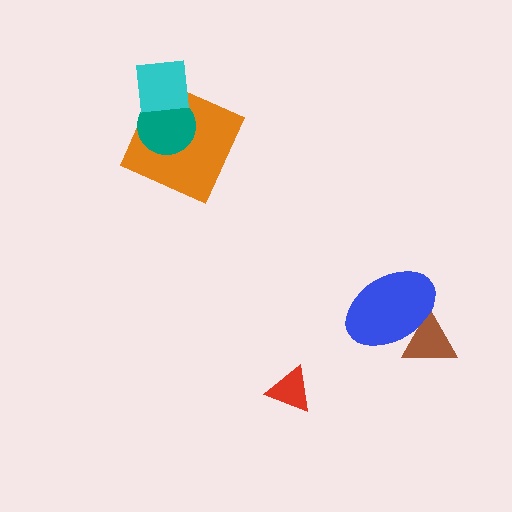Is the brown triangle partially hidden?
Yes, it is partially covered by another shape.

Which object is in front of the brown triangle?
The blue ellipse is in front of the brown triangle.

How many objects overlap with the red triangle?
0 objects overlap with the red triangle.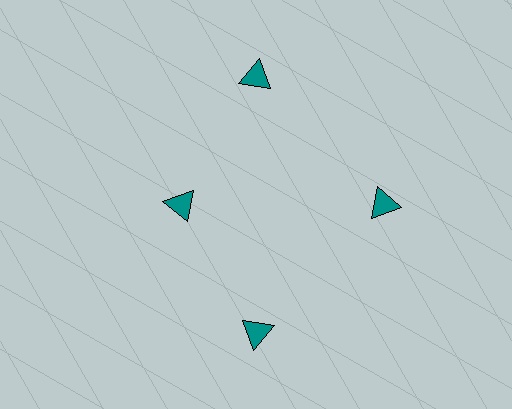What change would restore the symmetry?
The symmetry would be restored by moving it outward, back onto the ring so that all 4 triangles sit at equal angles and equal distance from the center.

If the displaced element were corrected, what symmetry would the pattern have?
It would have 4-fold rotational symmetry — the pattern would map onto itself every 90 degrees.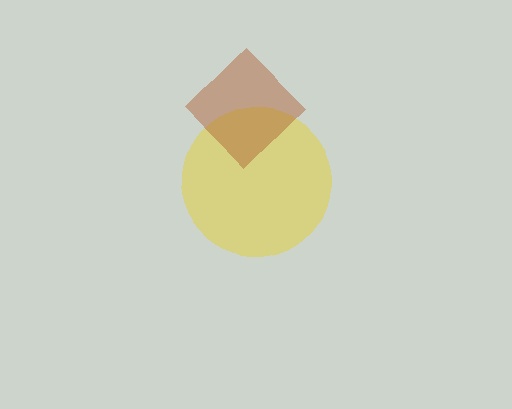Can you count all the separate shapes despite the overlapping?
Yes, there are 2 separate shapes.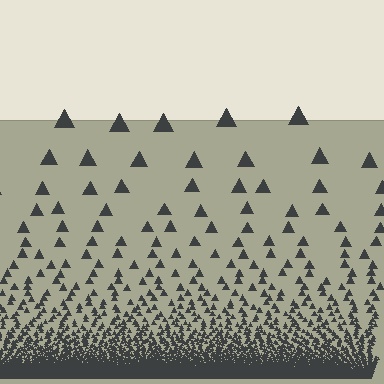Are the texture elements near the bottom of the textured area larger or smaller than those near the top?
Smaller. The gradient is inverted — elements near the bottom are smaller and denser.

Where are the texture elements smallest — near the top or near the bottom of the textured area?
Near the bottom.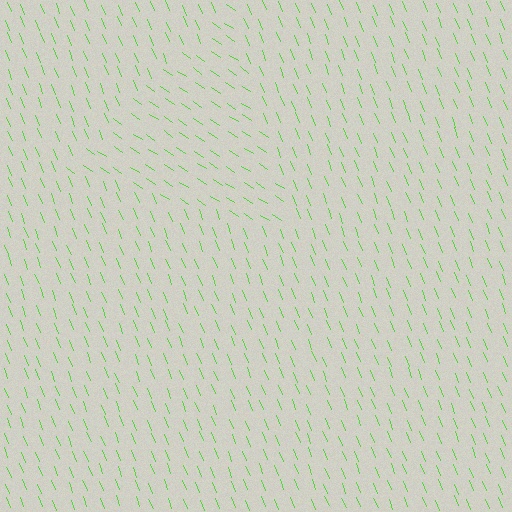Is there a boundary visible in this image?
Yes, there is a texture boundary formed by a change in line orientation.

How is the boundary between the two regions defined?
The boundary is defined purely by a change in line orientation (approximately 35 degrees difference). All lines are the same color and thickness.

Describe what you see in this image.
The image is filled with small lime line segments. A triangle region in the image has lines oriented differently from the surrounding lines, creating a visible texture boundary.